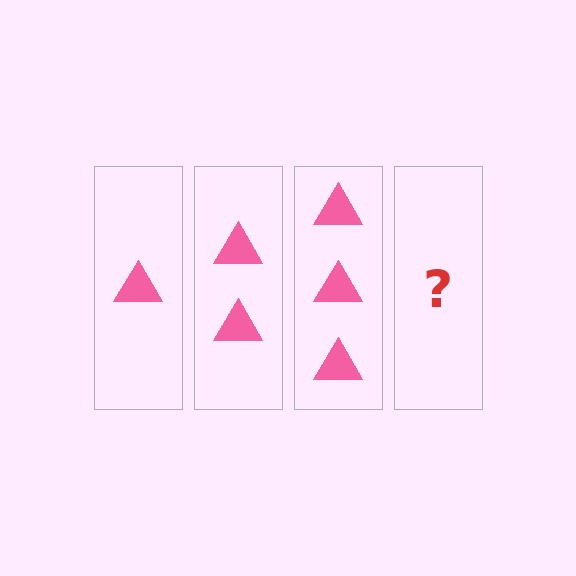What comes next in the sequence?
The next element should be 4 triangles.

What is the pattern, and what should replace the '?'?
The pattern is that each step adds one more triangle. The '?' should be 4 triangles.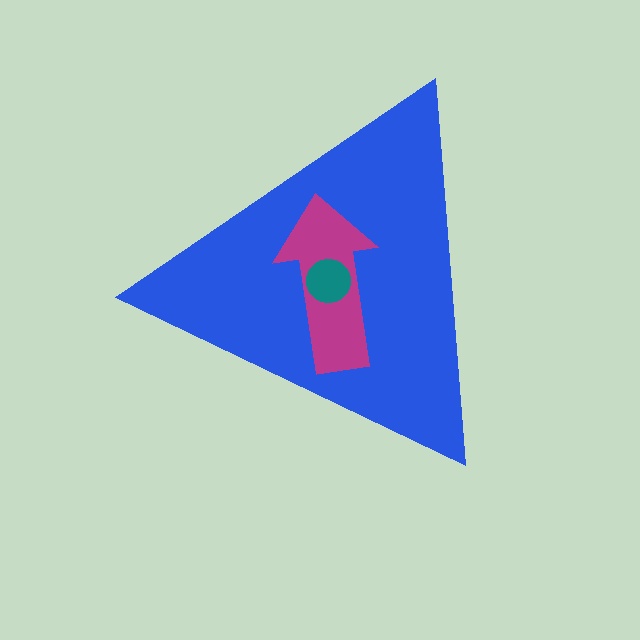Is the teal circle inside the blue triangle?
Yes.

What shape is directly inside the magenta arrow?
The teal circle.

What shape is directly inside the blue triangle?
The magenta arrow.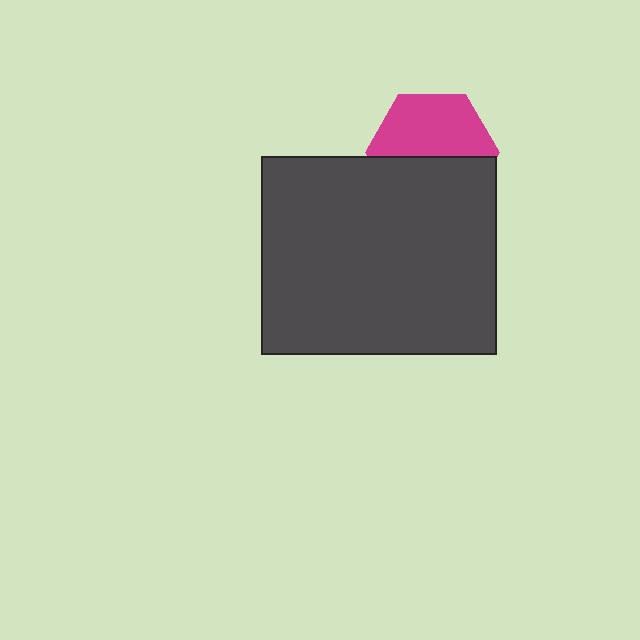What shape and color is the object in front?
The object in front is a dark gray rectangle.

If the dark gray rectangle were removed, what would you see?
You would see the complete magenta hexagon.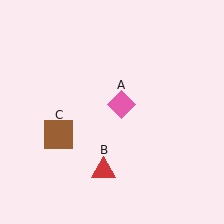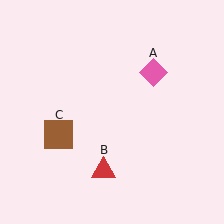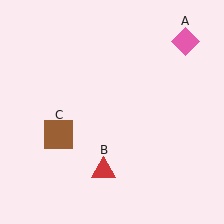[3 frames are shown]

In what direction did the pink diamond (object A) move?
The pink diamond (object A) moved up and to the right.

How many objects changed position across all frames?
1 object changed position: pink diamond (object A).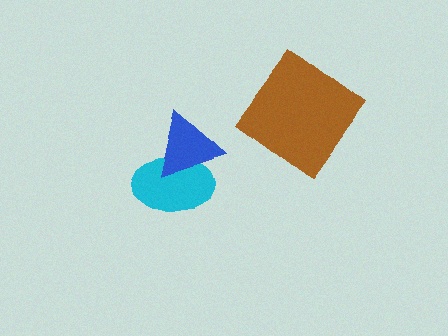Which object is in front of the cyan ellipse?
The blue triangle is in front of the cyan ellipse.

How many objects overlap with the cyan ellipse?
1 object overlaps with the cyan ellipse.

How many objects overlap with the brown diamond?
0 objects overlap with the brown diamond.